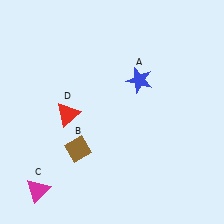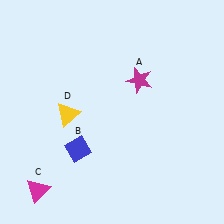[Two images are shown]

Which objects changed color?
A changed from blue to magenta. B changed from brown to blue. D changed from red to yellow.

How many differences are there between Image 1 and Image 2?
There are 3 differences between the two images.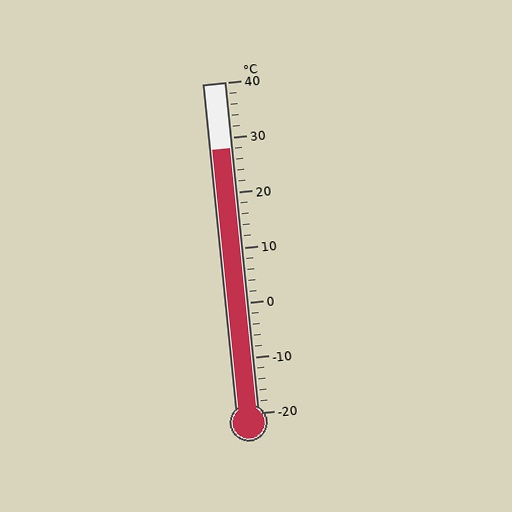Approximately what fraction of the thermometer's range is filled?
The thermometer is filled to approximately 80% of its range.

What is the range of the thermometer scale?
The thermometer scale ranges from -20°C to 40°C.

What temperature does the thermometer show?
The thermometer shows approximately 28°C.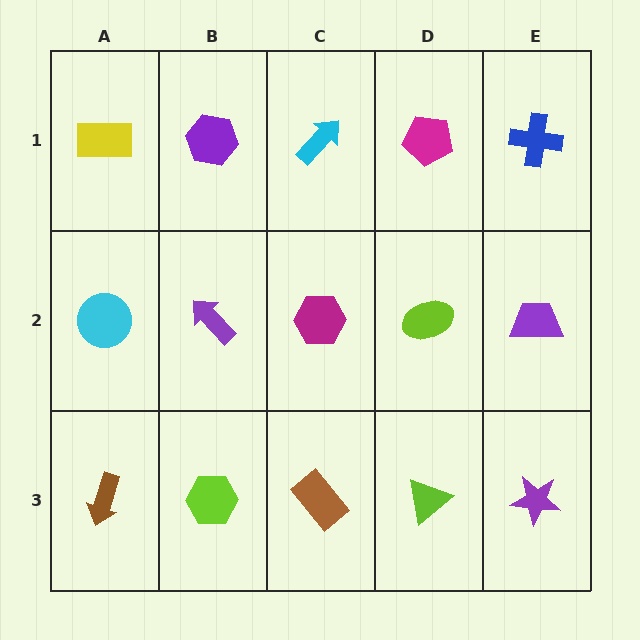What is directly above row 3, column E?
A purple trapezoid.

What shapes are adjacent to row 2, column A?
A yellow rectangle (row 1, column A), a brown arrow (row 3, column A), a purple arrow (row 2, column B).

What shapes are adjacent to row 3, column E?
A purple trapezoid (row 2, column E), a lime triangle (row 3, column D).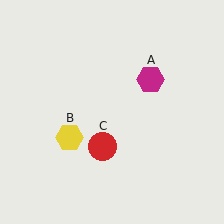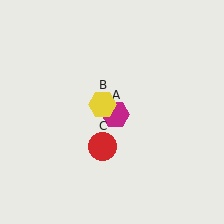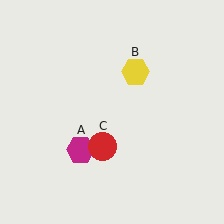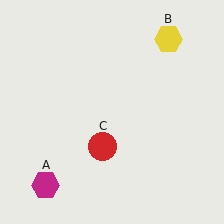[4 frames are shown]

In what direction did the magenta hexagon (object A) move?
The magenta hexagon (object A) moved down and to the left.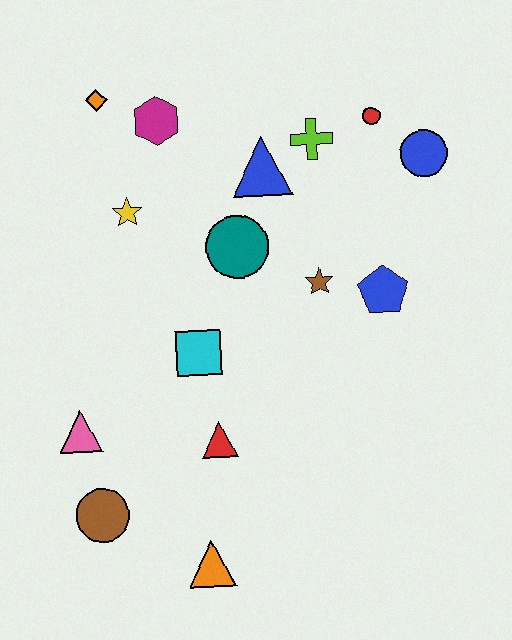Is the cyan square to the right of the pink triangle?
Yes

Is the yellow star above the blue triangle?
No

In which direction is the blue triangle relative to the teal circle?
The blue triangle is above the teal circle.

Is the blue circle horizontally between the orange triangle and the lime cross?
No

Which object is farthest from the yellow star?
The orange triangle is farthest from the yellow star.